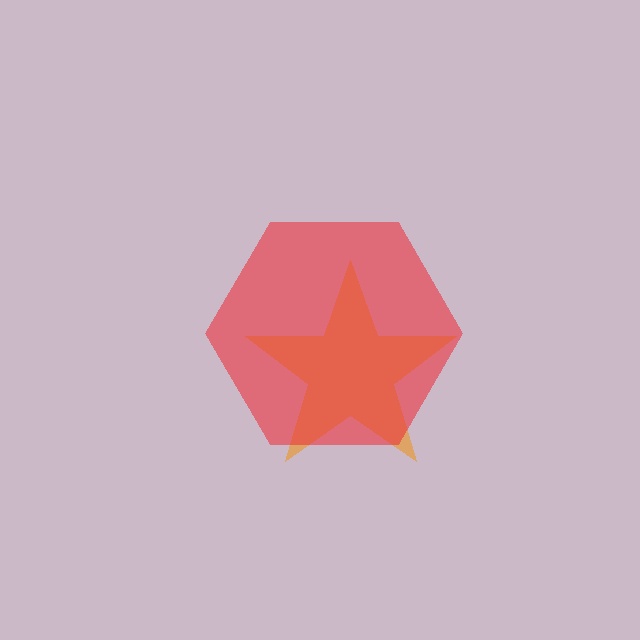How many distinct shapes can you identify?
There are 2 distinct shapes: an orange star, a red hexagon.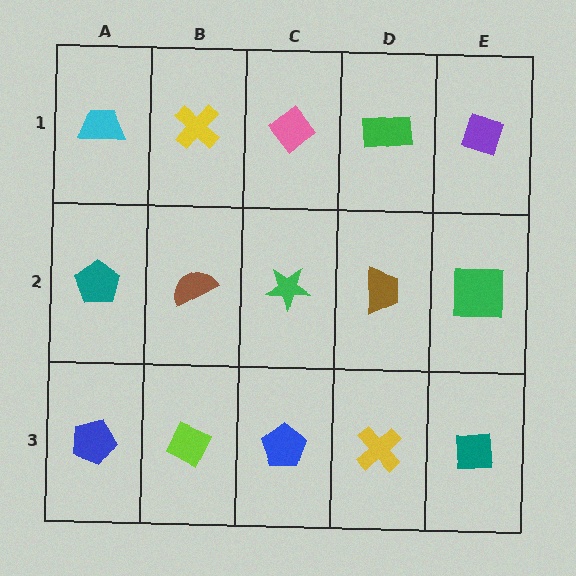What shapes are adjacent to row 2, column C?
A pink diamond (row 1, column C), a blue pentagon (row 3, column C), a brown semicircle (row 2, column B), a brown trapezoid (row 2, column D).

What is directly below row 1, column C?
A green star.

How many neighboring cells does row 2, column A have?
3.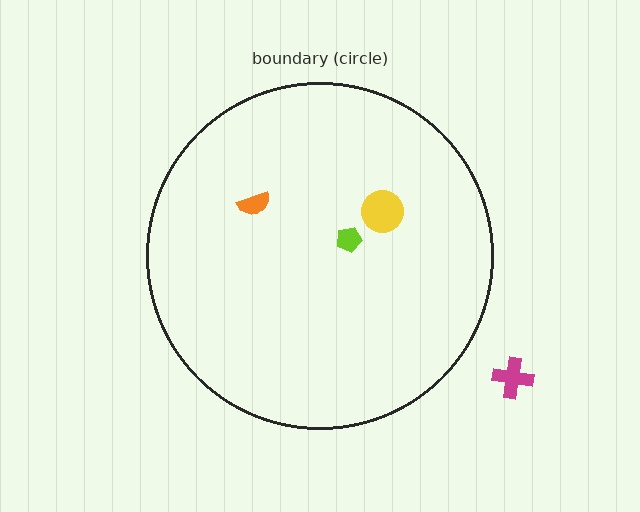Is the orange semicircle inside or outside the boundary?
Inside.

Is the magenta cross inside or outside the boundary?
Outside.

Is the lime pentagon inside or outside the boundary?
Inside.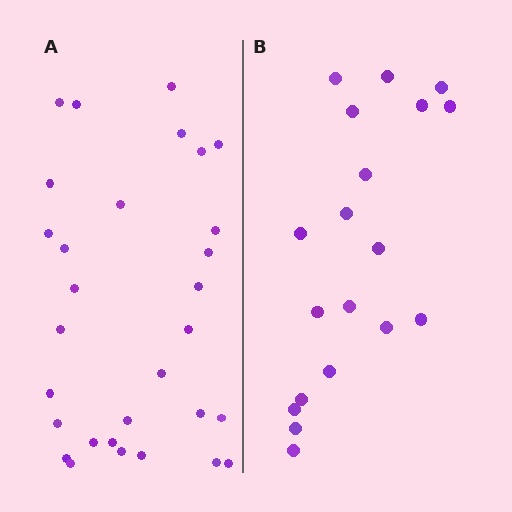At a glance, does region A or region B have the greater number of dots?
Region A (the left region) has more dots.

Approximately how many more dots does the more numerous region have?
Region A has roughly 12 or so more dots than region B.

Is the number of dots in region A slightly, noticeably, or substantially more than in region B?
Region A has substantially more. The ratio is roughly 1.6 to 1.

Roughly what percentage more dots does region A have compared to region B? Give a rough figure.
About 60% more.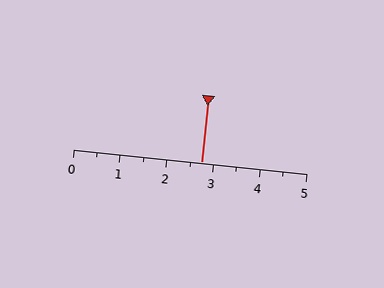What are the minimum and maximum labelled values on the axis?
The axis runs from 0 to 5.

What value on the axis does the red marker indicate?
The marker indicates approximately 2.8.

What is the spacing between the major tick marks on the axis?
The major ticks are spaced 1 apart.